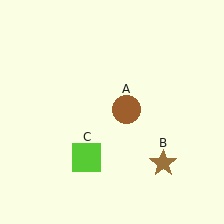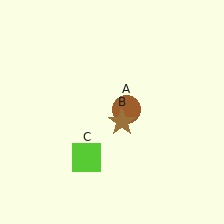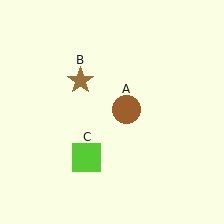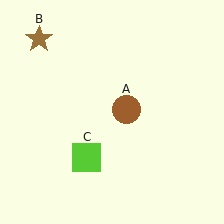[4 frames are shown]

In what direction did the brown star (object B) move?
The brown star (object B) moved up and to the left.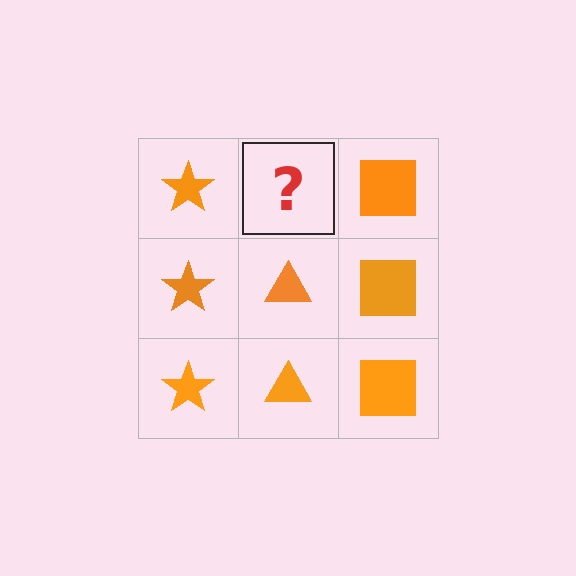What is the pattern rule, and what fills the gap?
The rule is that each column has a consistent shape. The gap should be filled with an orange triangle.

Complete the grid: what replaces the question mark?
The question mark should be replaced with an orange triangle.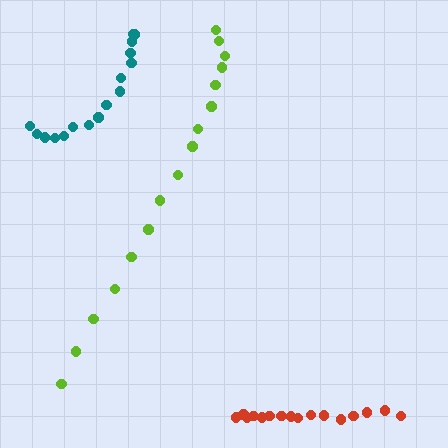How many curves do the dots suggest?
There are 3 distinct paths.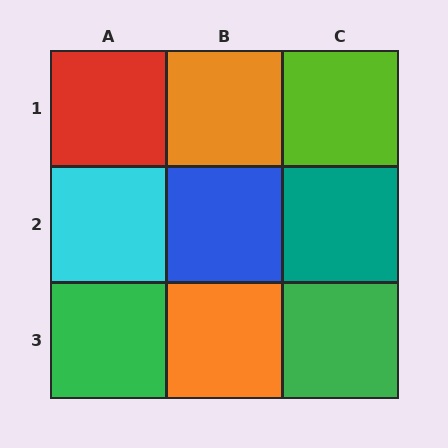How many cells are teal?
1 cell is teal.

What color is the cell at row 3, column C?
Green.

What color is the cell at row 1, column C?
Lime.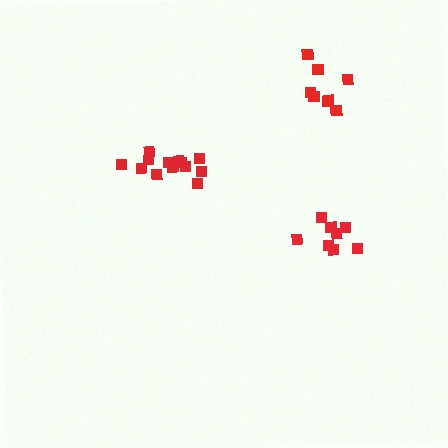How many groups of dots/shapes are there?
There are 3 groups.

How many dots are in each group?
Group 1: 13 dots, Group 2: 8 dots, Group 3: 8 dots (29 total).